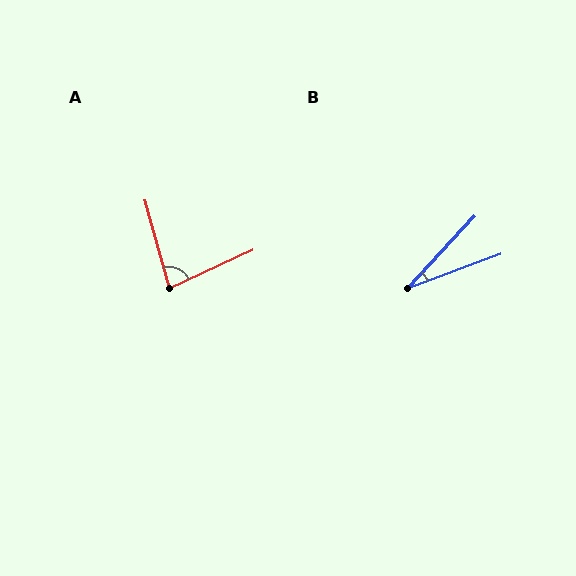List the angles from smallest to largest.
B (27°), A (81°).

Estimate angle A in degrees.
Approximately 81 degrees.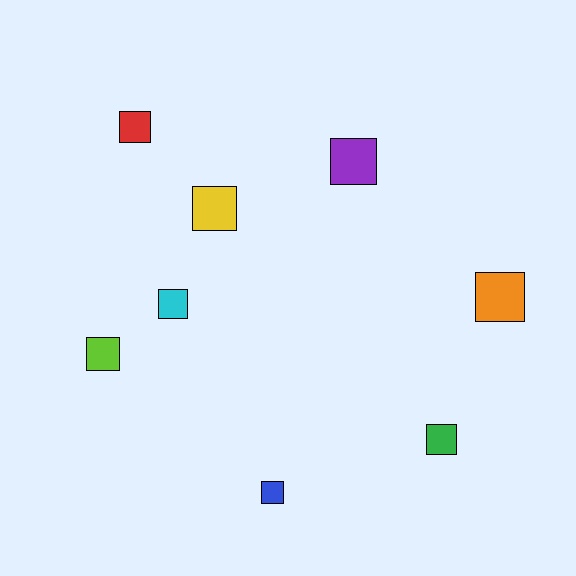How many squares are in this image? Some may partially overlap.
There are 8 squares.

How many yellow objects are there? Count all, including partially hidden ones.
There is 1 yellow object.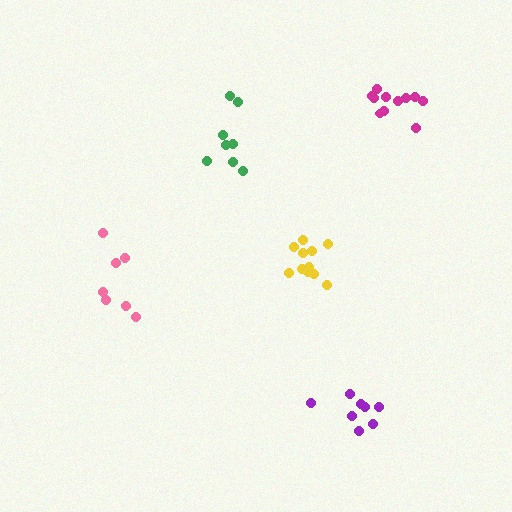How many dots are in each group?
Group 1: 7 dots, Group 2: 8 dots, Group 3: 8 dots, Group 4: 11 dots, Group 5: 11 dots (45 total).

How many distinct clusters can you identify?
There are 5 distinct clusters.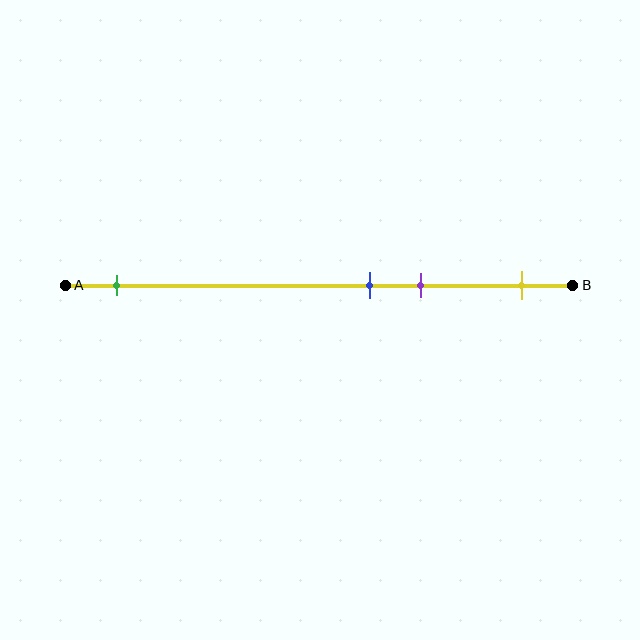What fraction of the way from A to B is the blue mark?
The blue mark is approximately 60% (0.6) of the way from A to B.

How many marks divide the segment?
There are 4 marks dividing the segment.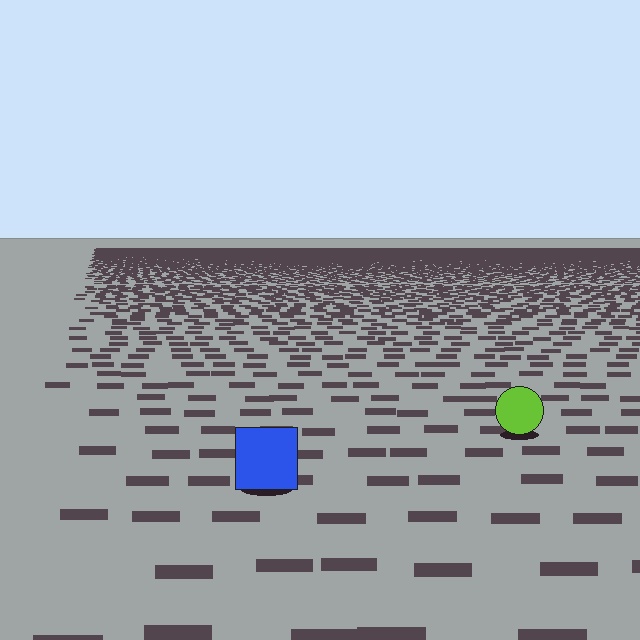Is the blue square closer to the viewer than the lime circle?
Yes. The blue square is closer — you can tell from the texture gradient: the ground texture is coarser near it.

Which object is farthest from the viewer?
The lime circle is farthest from the viewer. It appears smaller and the ground texture around it is denser.